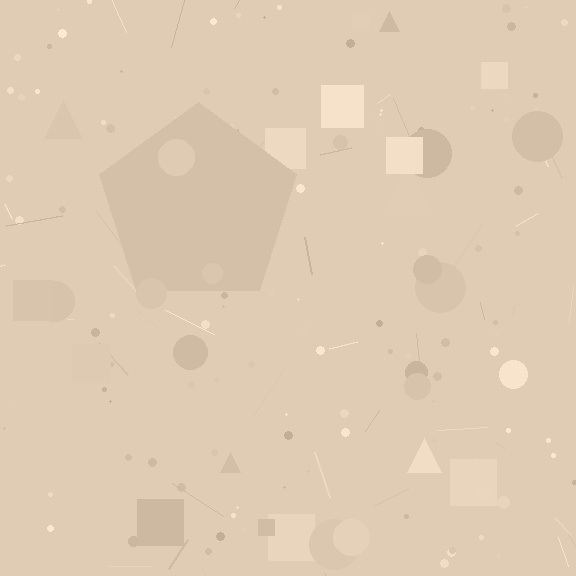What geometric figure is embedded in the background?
A pentagon is embedded in the background.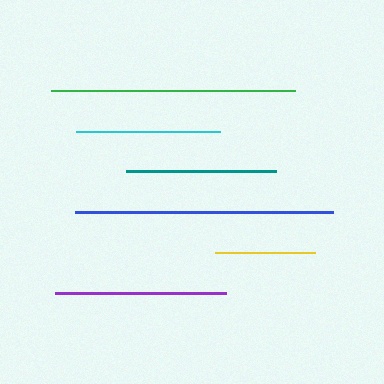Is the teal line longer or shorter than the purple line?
The purple line is longer than the teal line.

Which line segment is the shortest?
The yellow line is the shortest at approximately 100 pixels.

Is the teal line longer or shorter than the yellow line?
The teal line is longer than the yellow line.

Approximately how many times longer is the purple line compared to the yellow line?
The purple line is approximately 1.7 times the length of the yellow line.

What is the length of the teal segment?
The teal segment is approximately 150 pixels long.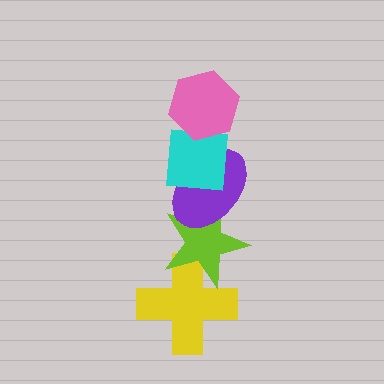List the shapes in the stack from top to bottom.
From top to bottom: the pink hexagon, the cyan square, the purple ellipse, the lime star, the yellow cross.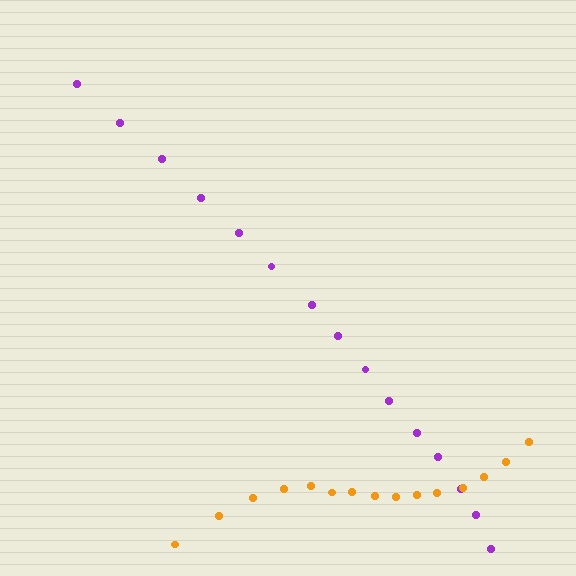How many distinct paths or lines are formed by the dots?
There are 2 distinct paths.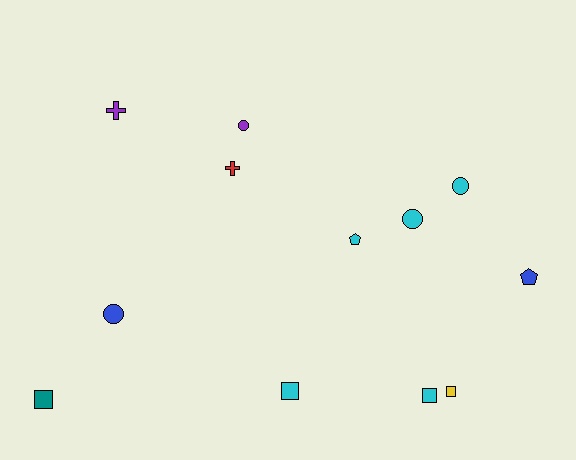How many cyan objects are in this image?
There are 5 cyan objects.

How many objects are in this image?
There are 12 objects.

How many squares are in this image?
There are 4 squares.